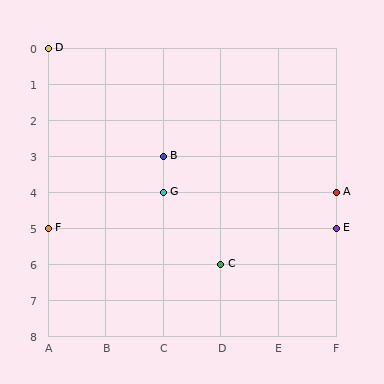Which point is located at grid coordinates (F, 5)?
Point E is at (F, 5).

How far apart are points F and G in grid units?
Points F and G are 2 columns and 1 row apart (about 2.2 grid units diagonally).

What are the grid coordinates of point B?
Point B is at grid coordinates (C, 3).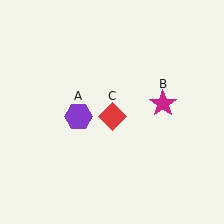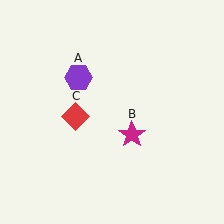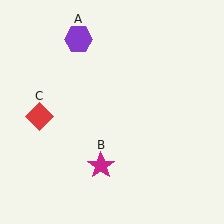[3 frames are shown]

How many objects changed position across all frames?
3 objects changed position: purple hexagon (object A), magenta star (object B), red diamond (object C).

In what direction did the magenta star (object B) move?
The magenta star (object B) moved down and to the left.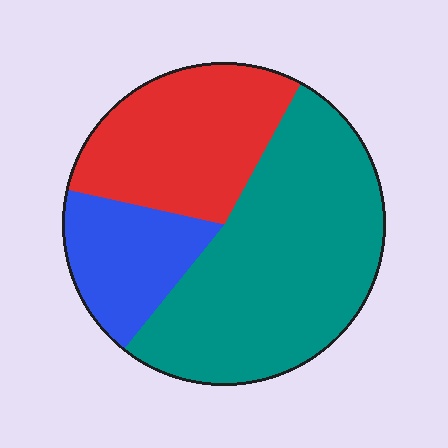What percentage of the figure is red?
Red takes up between a quarter and a half of the figure.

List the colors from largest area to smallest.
From largest to smallest: teal, red, blue.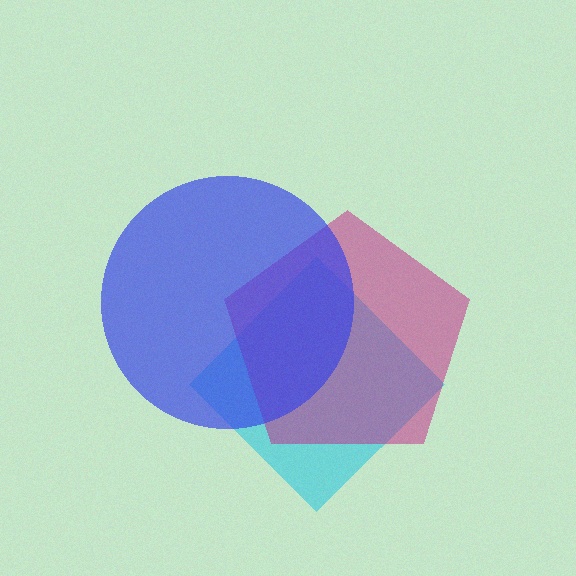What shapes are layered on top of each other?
The layered shapes are: a cyan diamond, a magenta pentagon, a blue circle.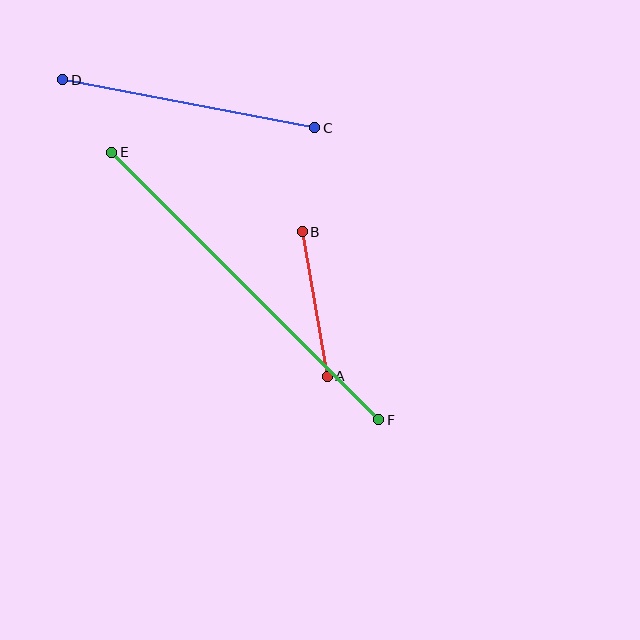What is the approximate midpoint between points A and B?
The midpoint is at approximately (315, 304) pixels.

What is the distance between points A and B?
The distance is approximately 147 pixels.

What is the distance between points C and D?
The distance is approximately 257 pixels.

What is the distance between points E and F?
The distance is approximately 378 pixels.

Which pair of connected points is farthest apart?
Points E and F are farthest apart.